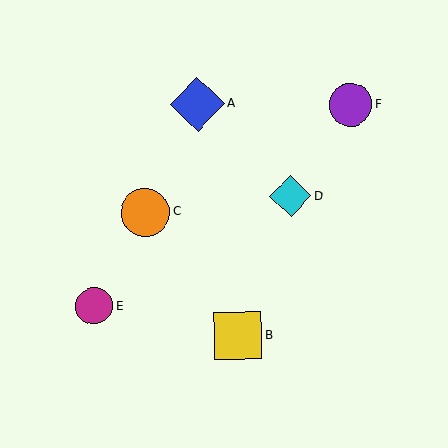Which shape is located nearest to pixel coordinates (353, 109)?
The purple circle (labeled F) at (351, 105) is nearest to that location.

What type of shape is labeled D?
Shape D is a cyan diamond.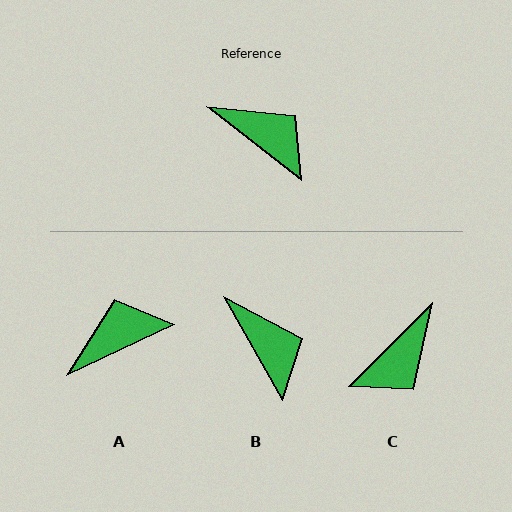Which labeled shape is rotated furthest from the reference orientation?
C, about 97 degrees away.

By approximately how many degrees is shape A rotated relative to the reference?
Approximately 63 degrees counter-clockwise.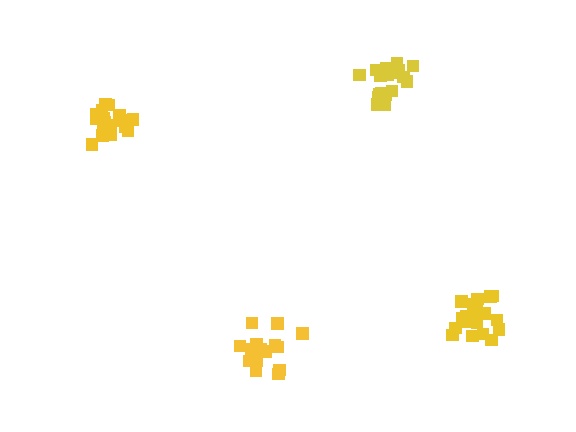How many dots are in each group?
Group 1: 17 dots, Group 2: 21 dots, Group 3: 17 dots, Group 4: 21 dots (76 total).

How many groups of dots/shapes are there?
There are 4 groups.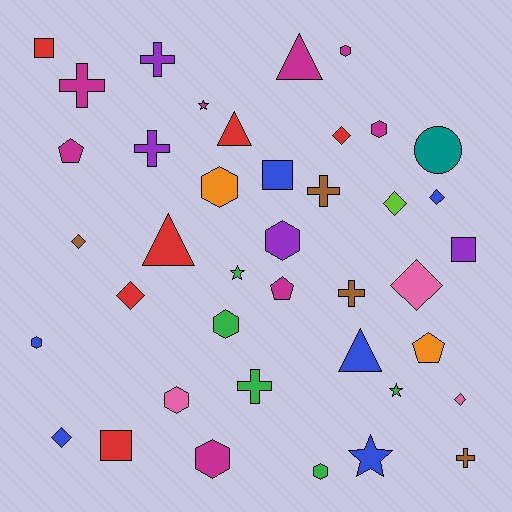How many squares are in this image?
There are 4 squares.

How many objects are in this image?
There are 40 objects.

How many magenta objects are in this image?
There are 8 magenta objects.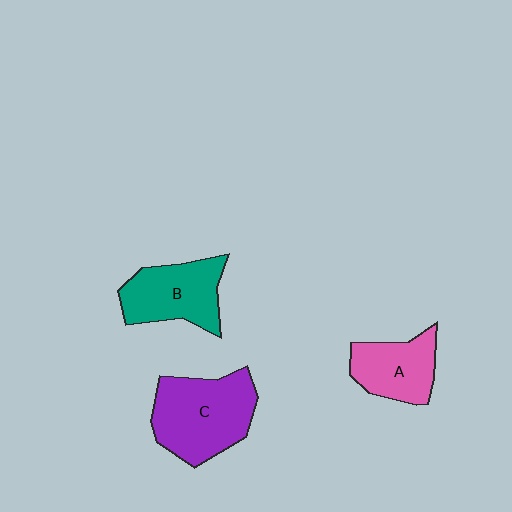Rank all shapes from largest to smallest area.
From largest to smallest: C (purple), B (teal), A (pink).